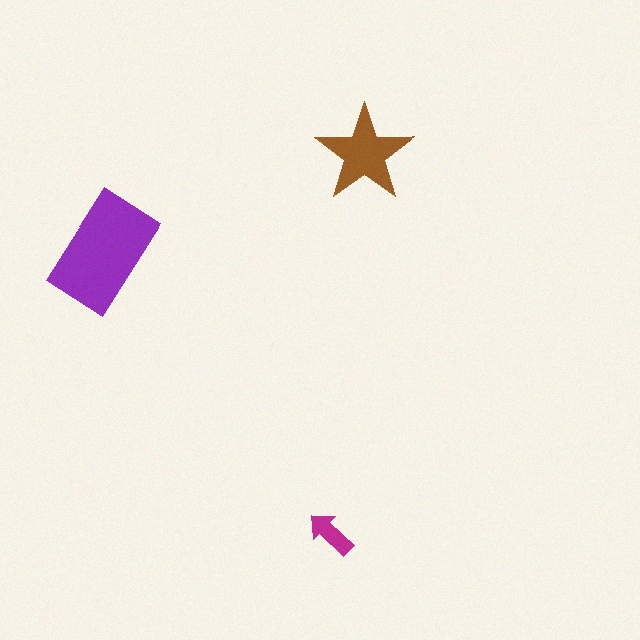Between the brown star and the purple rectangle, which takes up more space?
The purple rectangle.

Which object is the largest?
The purple rectangle.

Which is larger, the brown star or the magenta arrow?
The brown star.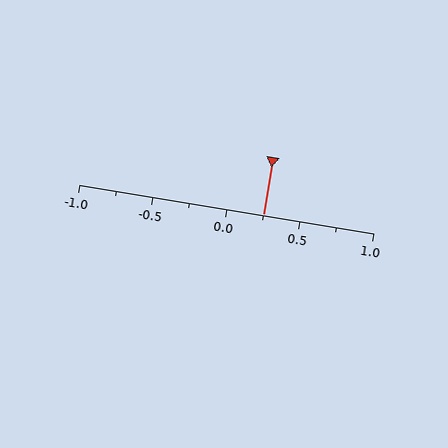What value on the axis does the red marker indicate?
The marker indicates approximately 0.25.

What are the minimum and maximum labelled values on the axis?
The axis runs from -1.0 to 1.0.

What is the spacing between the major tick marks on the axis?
The major ticks are spaced 0.5 apart.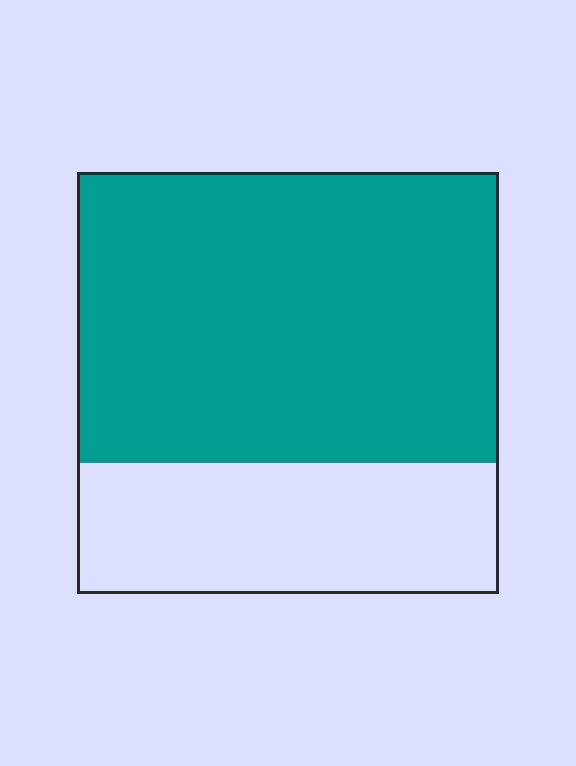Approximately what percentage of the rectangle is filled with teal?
Approximately 70%.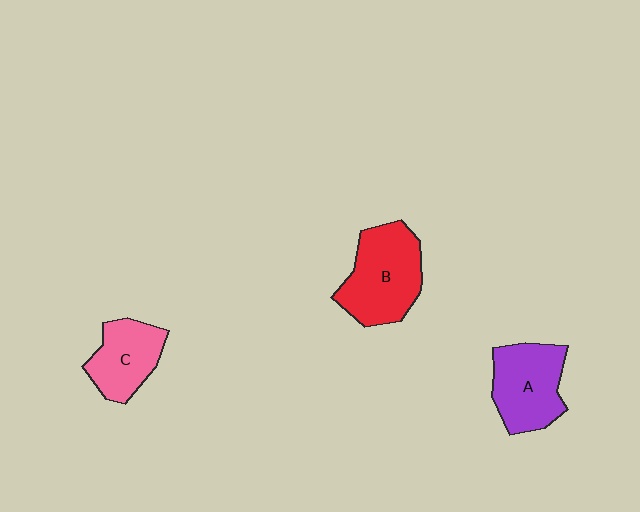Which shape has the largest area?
Shape B (red).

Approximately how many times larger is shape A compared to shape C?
Approximately 1.2 times.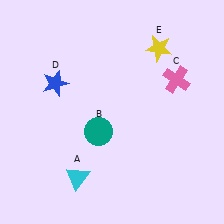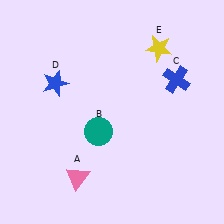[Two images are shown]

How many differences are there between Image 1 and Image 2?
There are 2 differences between the two images.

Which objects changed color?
A changed from cyan to pink. C changed from pink to blue.